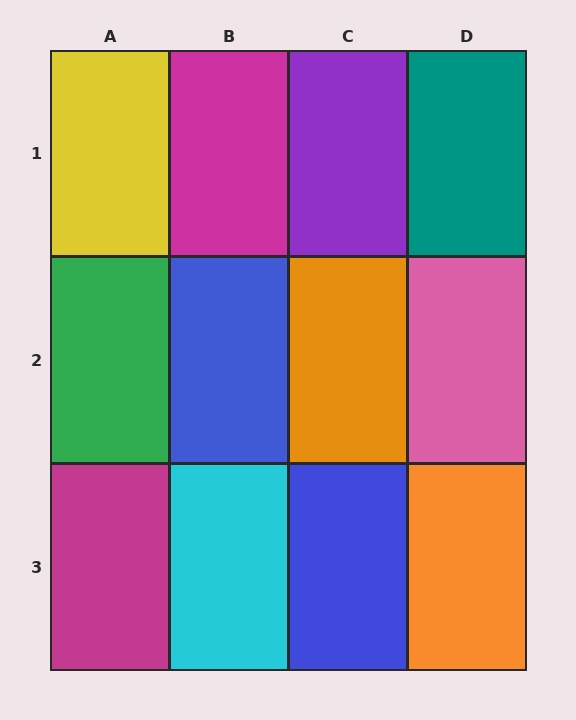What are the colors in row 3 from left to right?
Magenta, cyan, blue, orange.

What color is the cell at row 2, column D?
Pink.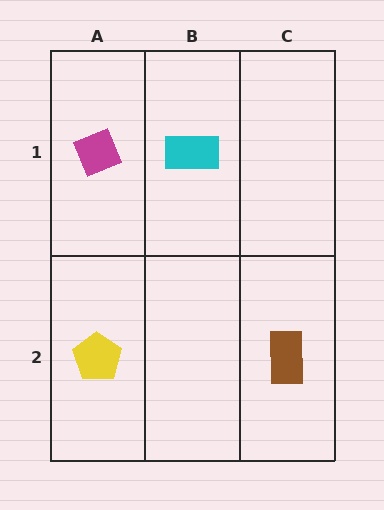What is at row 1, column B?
A cyan rectangle.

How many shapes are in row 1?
2 shapes.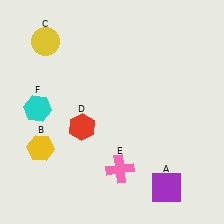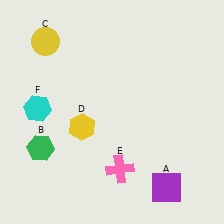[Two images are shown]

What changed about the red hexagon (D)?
In Image 1, D is red. In Image 2, it changed to yellow.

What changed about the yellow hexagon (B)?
In Image 1, B is yellow. In Image 2, it changed to green.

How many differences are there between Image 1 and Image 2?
There are 2 differences between the two images.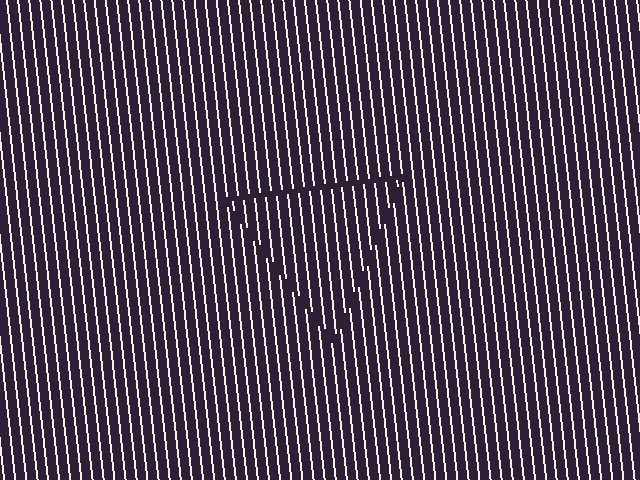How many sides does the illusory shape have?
3 sides — the line-ends trace a triangle.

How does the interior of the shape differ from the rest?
The interior of the shape contains the same grating, shifted by half a period — the contour is defined by the phase discontinuity where line-ends from the inner and outer gratings abut.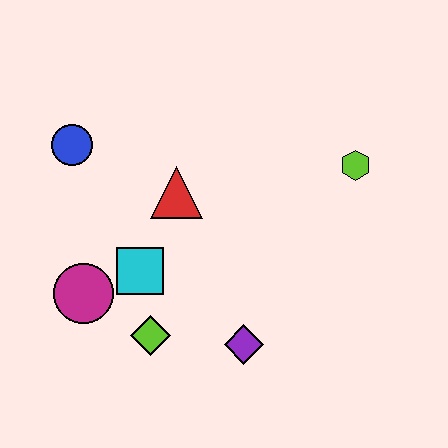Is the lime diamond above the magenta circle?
No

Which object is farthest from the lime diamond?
The lime hexagon is farthest from the lime diamond.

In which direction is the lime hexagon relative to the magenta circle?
The lime hexagon is to the right of the magenta circle.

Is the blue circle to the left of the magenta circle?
Yes